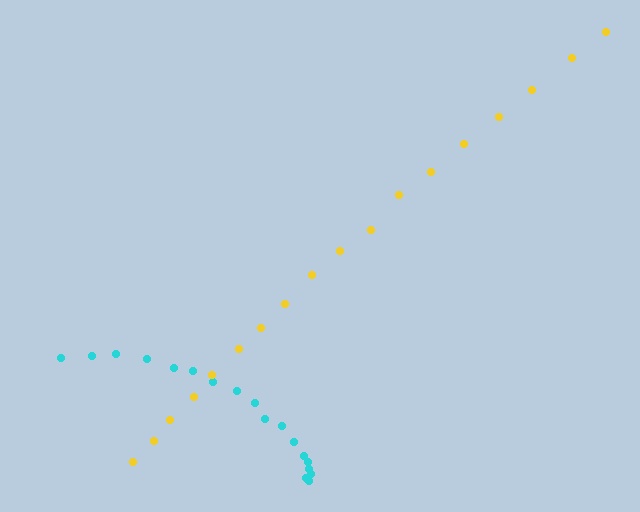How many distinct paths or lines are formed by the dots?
There are 2 distinct paths.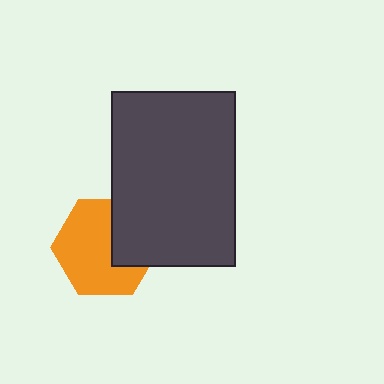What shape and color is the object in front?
The object in front is a dark gray rectangle.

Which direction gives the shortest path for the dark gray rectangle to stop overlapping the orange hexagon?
Moving right gives the shortest separation.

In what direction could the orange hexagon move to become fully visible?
The orange hexagon could move left. That would shift it out from behind the dark gray rectangle entirely.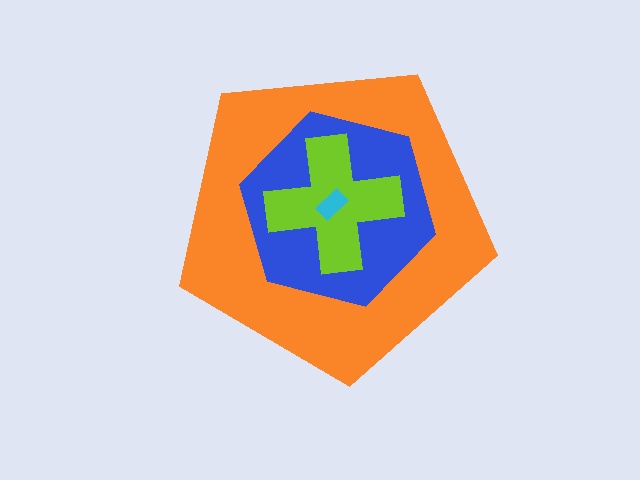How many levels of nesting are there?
4.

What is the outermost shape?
The orange pentagon.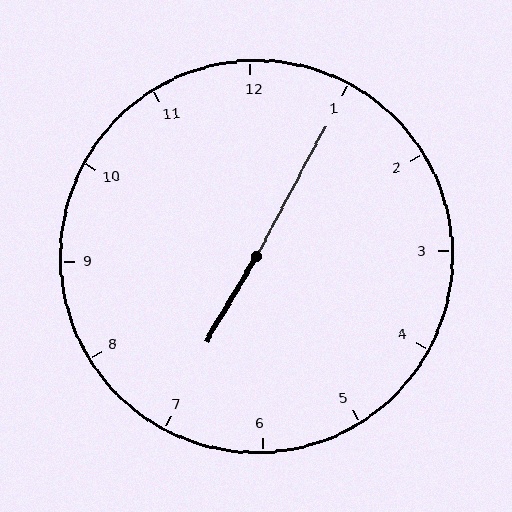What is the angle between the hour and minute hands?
Approximately 178 degrees.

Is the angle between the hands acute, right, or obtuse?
It is obtuse.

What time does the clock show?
7:05.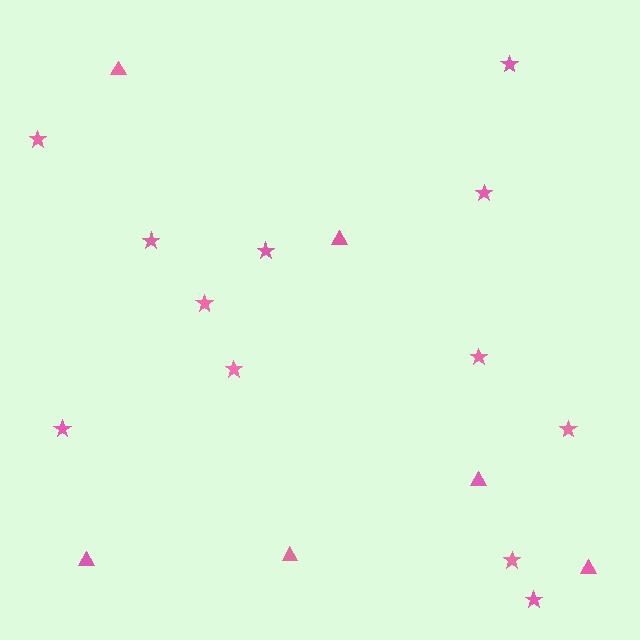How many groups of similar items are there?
There are 2 groups: one group of triangles (6) and one group of stars (12).